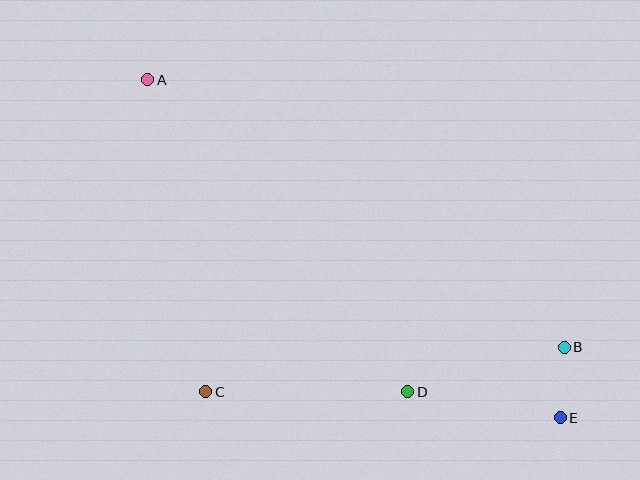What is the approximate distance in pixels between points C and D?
The distance between C and D is approximately 202 pixels.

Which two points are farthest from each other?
Points A and E are farthest from each other.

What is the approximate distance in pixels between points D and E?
The distance between D and E is approximately 155 pixels.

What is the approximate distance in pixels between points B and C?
The distance between B and C is approximately 361 pixels.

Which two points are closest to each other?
Points B and E are closest to each other.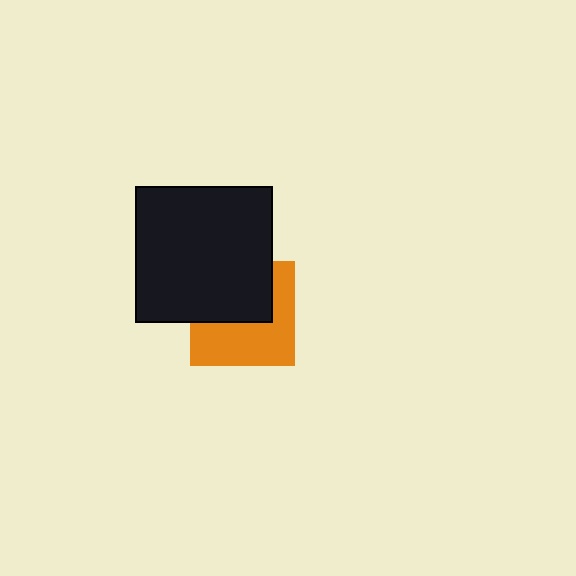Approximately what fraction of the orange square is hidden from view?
Roughly 47% of the orange square is hidden behind the black square.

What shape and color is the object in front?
The object in front is a black square.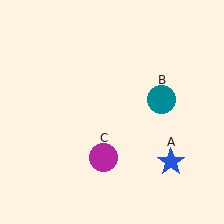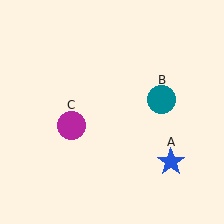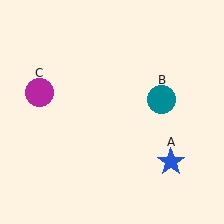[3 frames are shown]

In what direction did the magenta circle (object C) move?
The magenta circle (object C) moved up and to the left.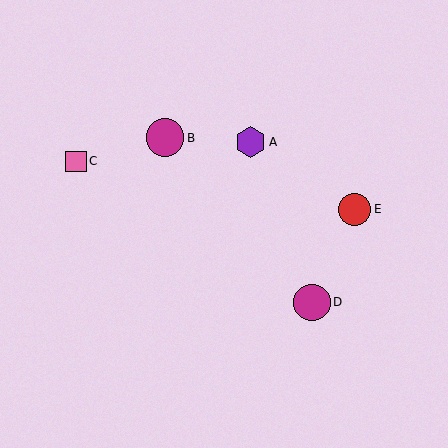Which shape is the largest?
The magenta circle (labeled B) is the largest.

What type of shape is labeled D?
Shape D is a magenta circle.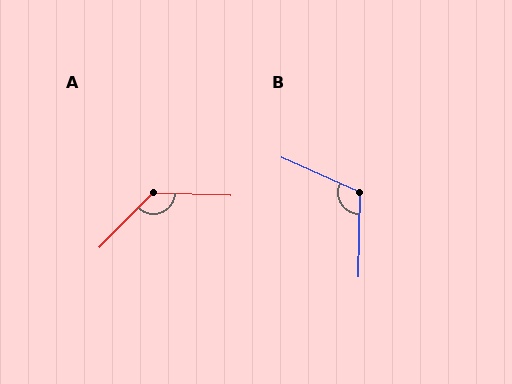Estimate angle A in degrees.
Approximately 132 degrees.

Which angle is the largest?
A, at approximately 132 degrees.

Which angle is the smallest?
B, at approximately 113 degrees.